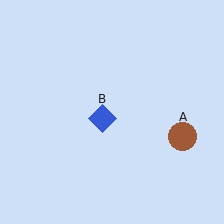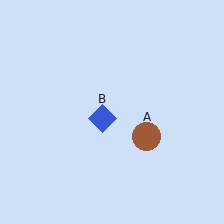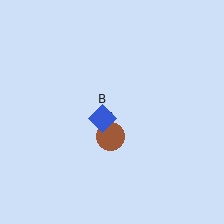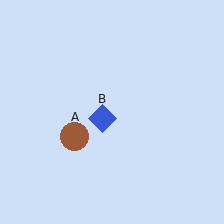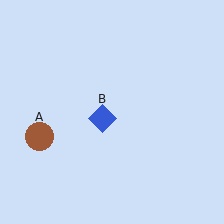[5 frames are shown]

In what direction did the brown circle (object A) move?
The brown circle (object A) moved left.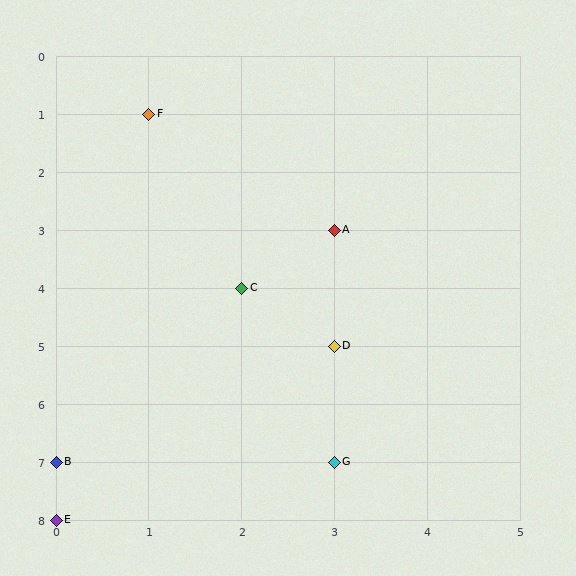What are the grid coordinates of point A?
Point A is at grid coordinates (3, 3).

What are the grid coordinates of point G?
Point G is at grid coordinates (3, 7).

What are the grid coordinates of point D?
Point D is at grid coordinates (3, 5).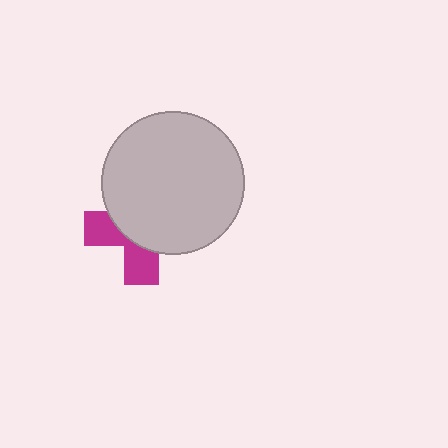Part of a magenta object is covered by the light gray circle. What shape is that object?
It is a cross.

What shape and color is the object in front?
The object in front is a light gray circle.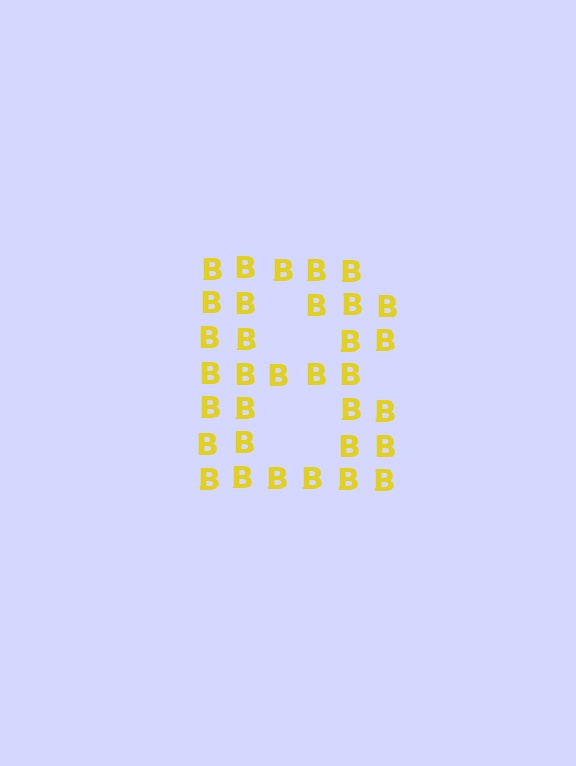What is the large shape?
The large shape is the letter B.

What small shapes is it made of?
It is made of small letter B's.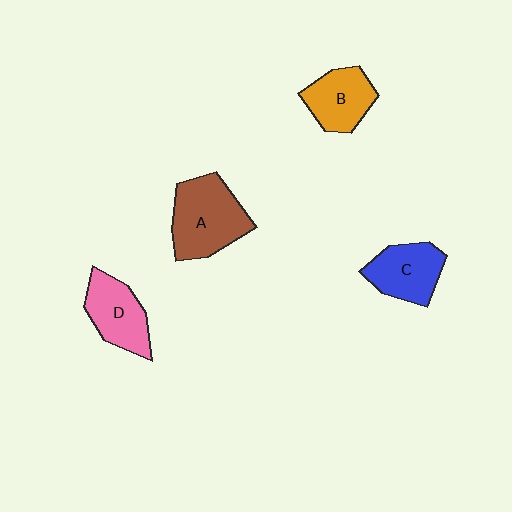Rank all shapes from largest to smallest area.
From largest to smallest: A (brown), D (pink), C (blue), B (orange).